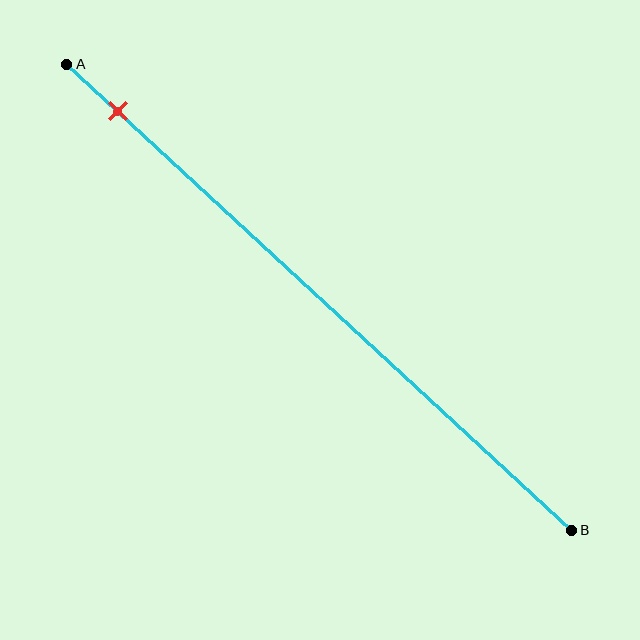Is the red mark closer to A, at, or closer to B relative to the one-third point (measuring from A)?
The red mark is closer to point A than the one-third point of segment AB.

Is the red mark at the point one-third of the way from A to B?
No, the mark is at about 10% from A, not at the 33% one-third point.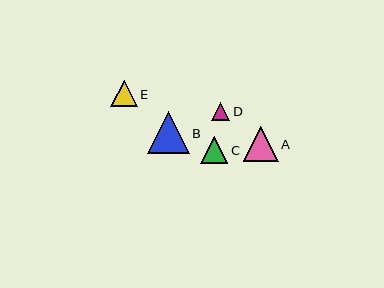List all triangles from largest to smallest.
From largest to smallest: B, A, C, E, D.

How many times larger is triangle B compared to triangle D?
Triangle B is approximately 2.3 times the size of triangle D.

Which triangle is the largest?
Triangle B is the largest with a size of approximately 42 pixels.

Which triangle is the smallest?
Triangle D is the smallest with a size of approximately 18 pixels.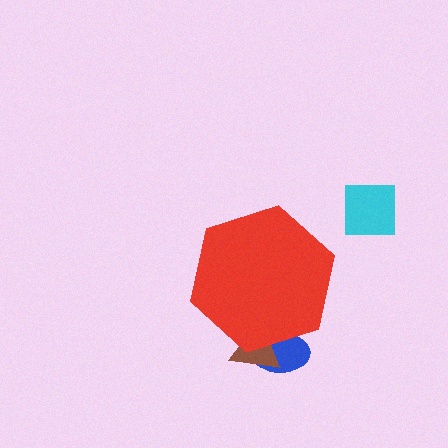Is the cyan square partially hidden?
No, the cyan square is fully visible.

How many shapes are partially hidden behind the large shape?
2 shapes are partially hidden.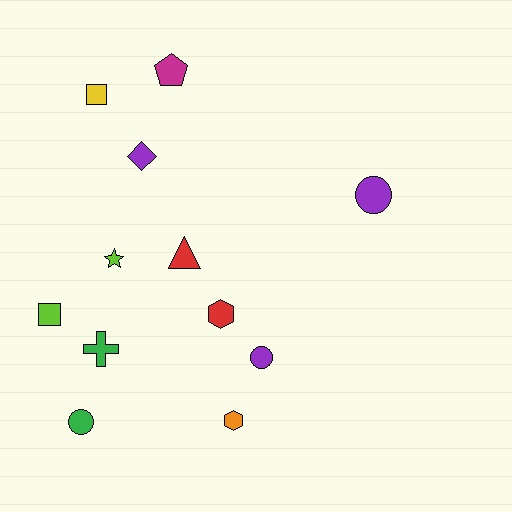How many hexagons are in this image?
There are 2 hexagons.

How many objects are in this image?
There are 12 objects.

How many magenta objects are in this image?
There is 1 magenta object.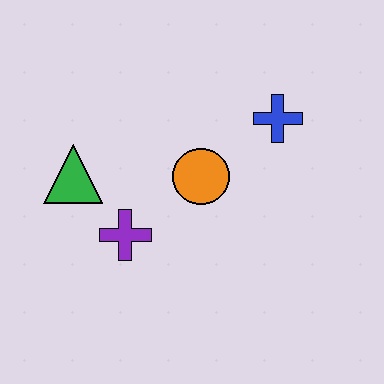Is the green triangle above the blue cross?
No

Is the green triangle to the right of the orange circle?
No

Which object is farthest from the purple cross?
The blue cross is farthest from the purple cross.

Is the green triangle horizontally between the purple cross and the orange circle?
No